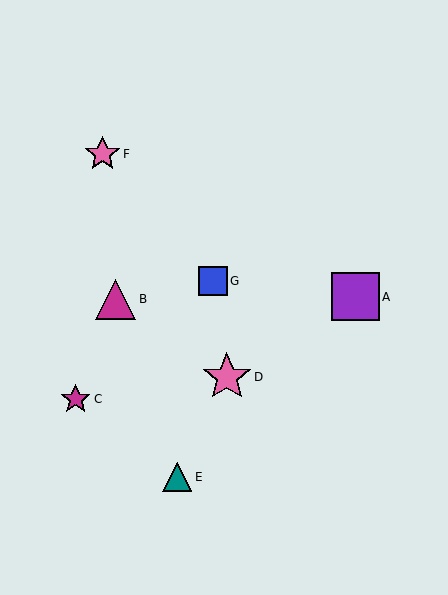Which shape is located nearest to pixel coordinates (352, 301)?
The purple square (labeled A) at (356, 297) is nearest to that location.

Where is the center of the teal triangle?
The center of the teal triangle is at (177, 477).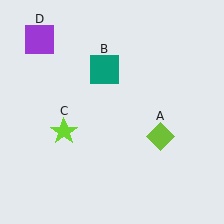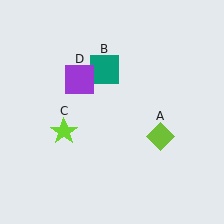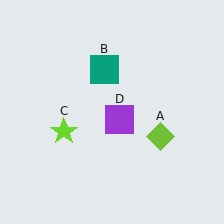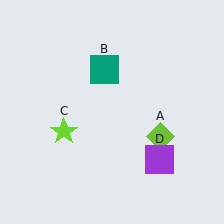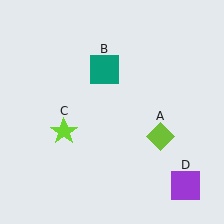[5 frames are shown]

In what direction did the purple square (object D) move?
The purple square (object D) moved down and to the right.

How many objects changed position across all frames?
1 object changed position: purple square (object D).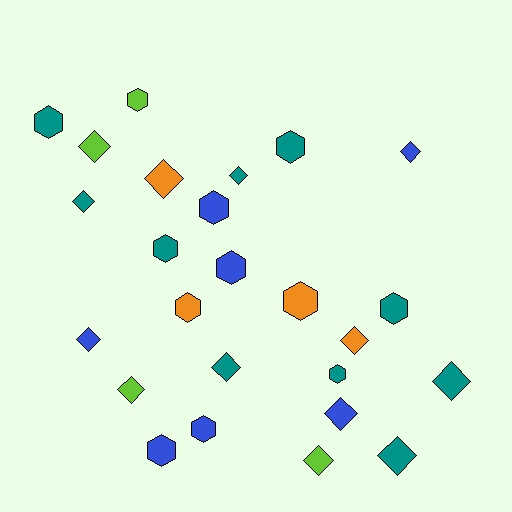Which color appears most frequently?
Teal, with 10 objects.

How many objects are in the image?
There are 25 objects.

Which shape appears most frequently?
Diamond, with 13 objects.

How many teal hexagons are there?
There are 5 teal hexagons.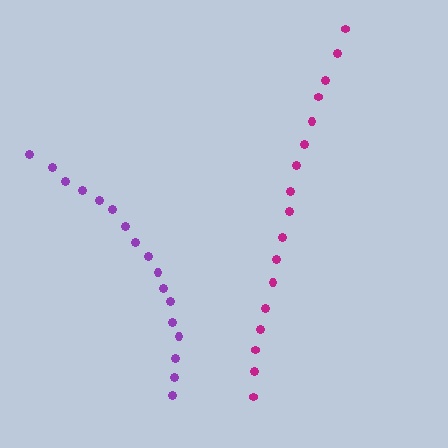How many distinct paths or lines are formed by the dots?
There are 2 distinct paths.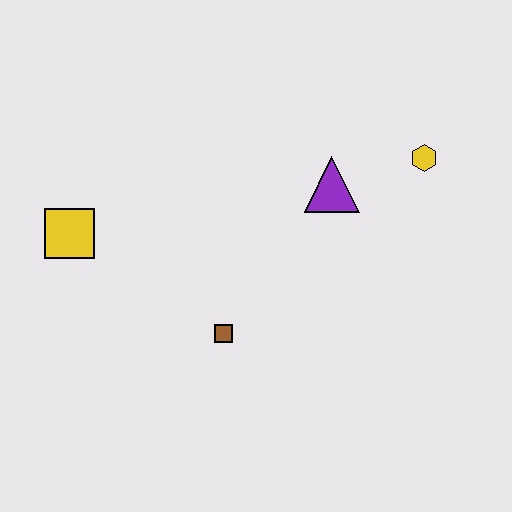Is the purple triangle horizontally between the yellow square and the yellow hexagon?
Yes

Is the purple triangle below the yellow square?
No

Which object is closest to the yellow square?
The brown square is closest to the yellow square.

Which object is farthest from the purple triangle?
The yellow square is farthest from the purple triangle.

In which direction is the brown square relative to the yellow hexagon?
The brown square is to the left of the yellow hexagon.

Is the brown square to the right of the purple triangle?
No